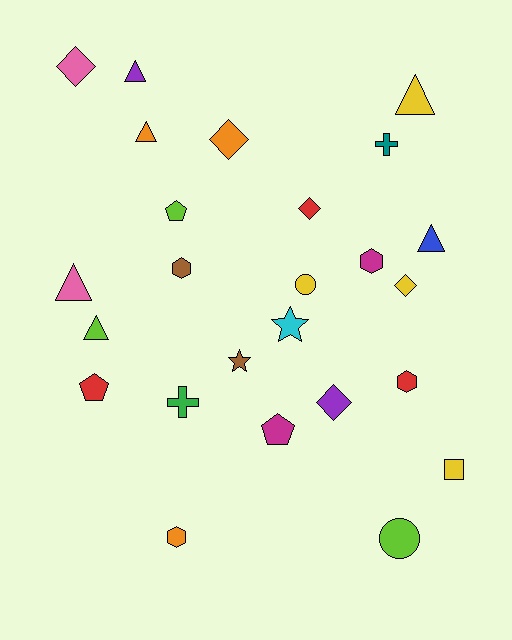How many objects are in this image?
There are 25 objects.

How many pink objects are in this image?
There are 2 pink objects.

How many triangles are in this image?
There are 6 triangles.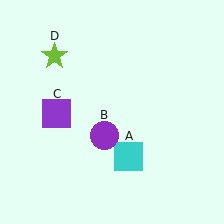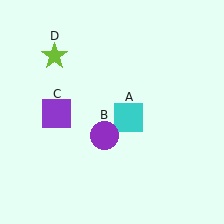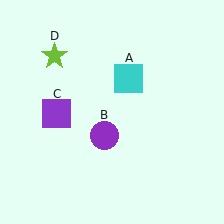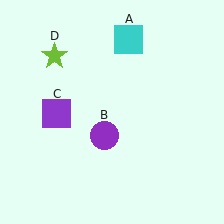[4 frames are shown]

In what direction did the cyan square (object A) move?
The cyan square (object A) moved up.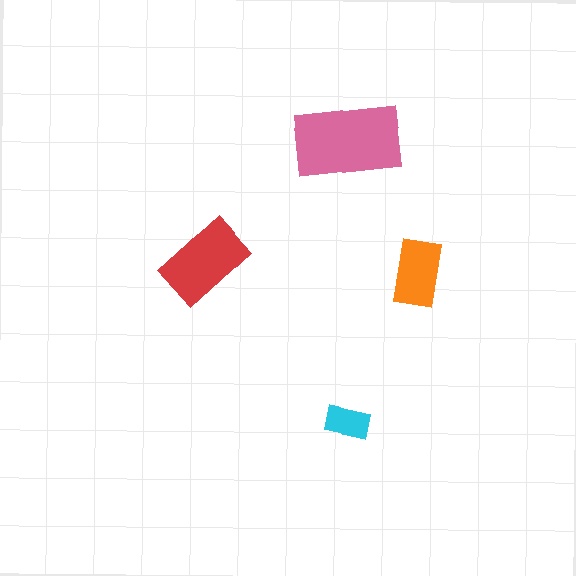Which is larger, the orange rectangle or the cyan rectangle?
The orange one.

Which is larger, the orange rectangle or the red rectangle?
The red one.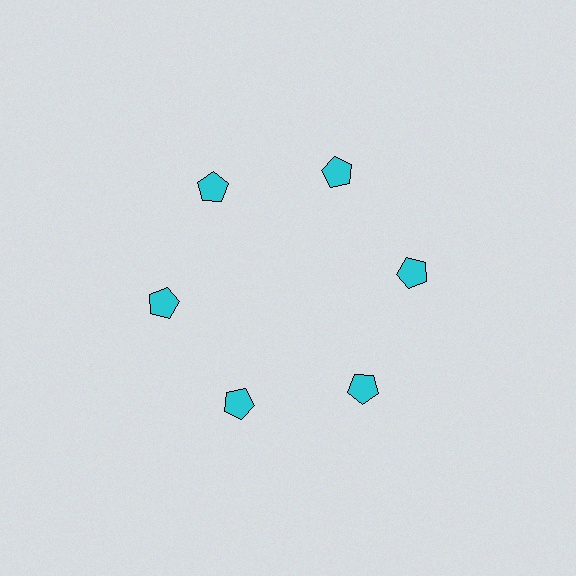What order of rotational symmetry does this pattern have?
This pattern has 6-fold rotational symmetry.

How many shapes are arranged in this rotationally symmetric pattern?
There are 6 shapes, arranged in 6 groups of 1.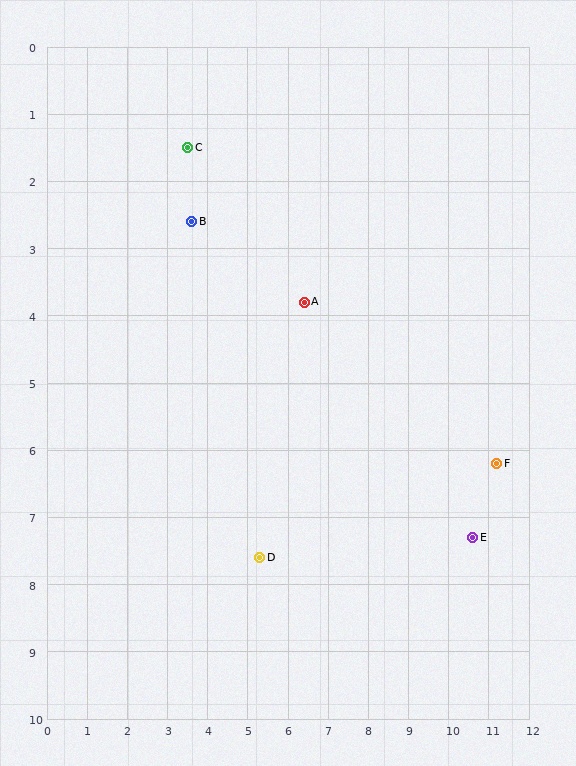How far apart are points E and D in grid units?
Points E and D are about 5.3 grid units apart.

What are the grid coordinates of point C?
Point C is at approximately (3.5, 1.5).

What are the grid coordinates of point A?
Point A is at approximately (6.4, 3.8).